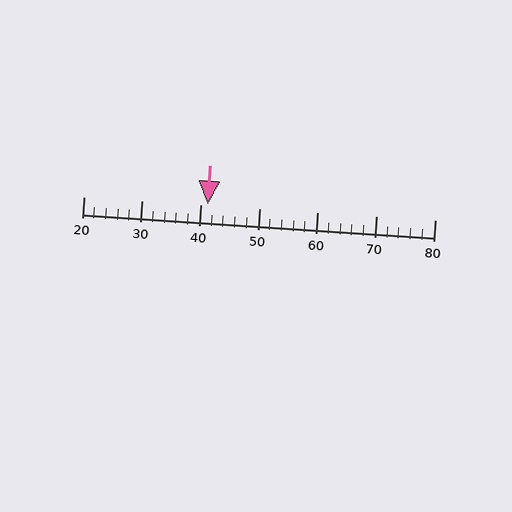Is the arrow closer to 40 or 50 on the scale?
The arrow is closer to 40.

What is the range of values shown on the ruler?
The ruler shows values from 20 to 80.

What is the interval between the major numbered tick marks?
The major tick marks are spaced 10 units apart.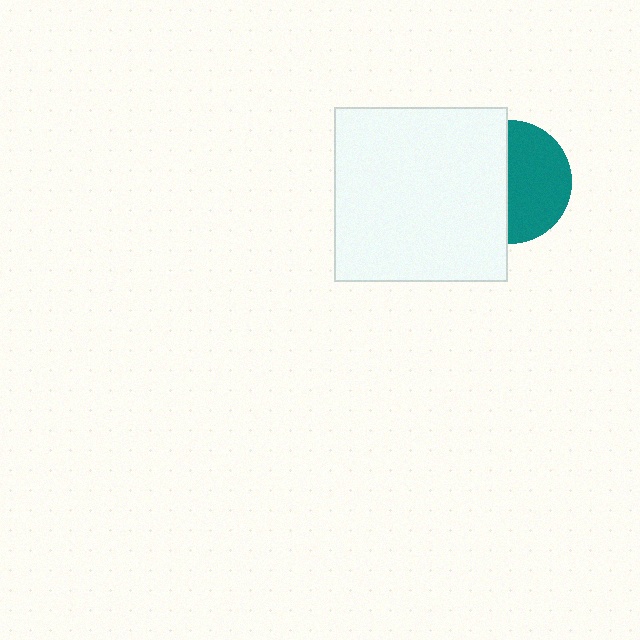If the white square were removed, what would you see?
You would see the complete teal circle.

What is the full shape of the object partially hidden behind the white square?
The partially hidden object is a teal circle.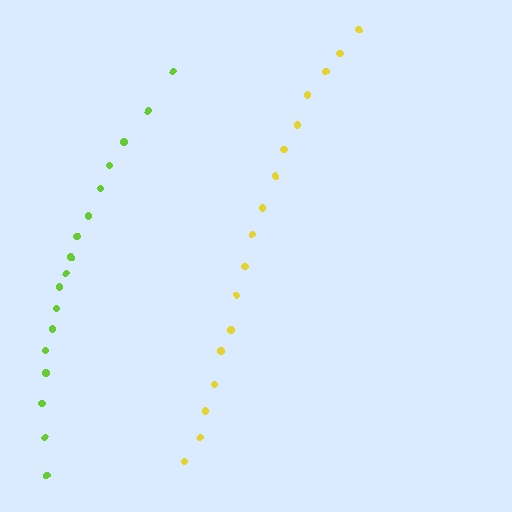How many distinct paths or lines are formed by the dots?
There are 2 distinct paths.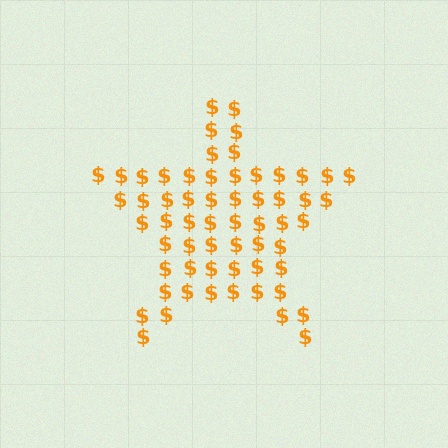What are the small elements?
The small elements are dollar signs.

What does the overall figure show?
The overall figure shows a star.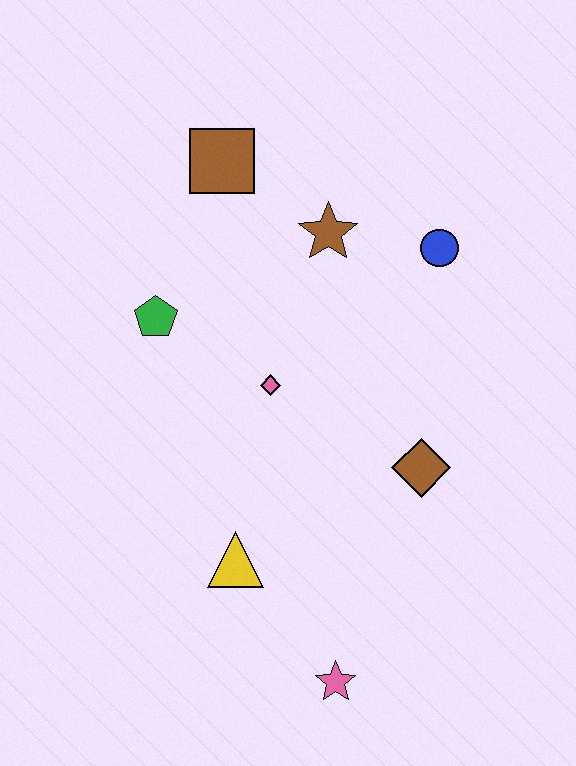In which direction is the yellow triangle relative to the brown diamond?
The yellow triangle is to the left of the brown diamond.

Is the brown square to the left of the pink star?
Yes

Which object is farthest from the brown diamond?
The brown square is farthest from the brown diamond.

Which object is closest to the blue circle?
The brown star is closest to the blue circle.